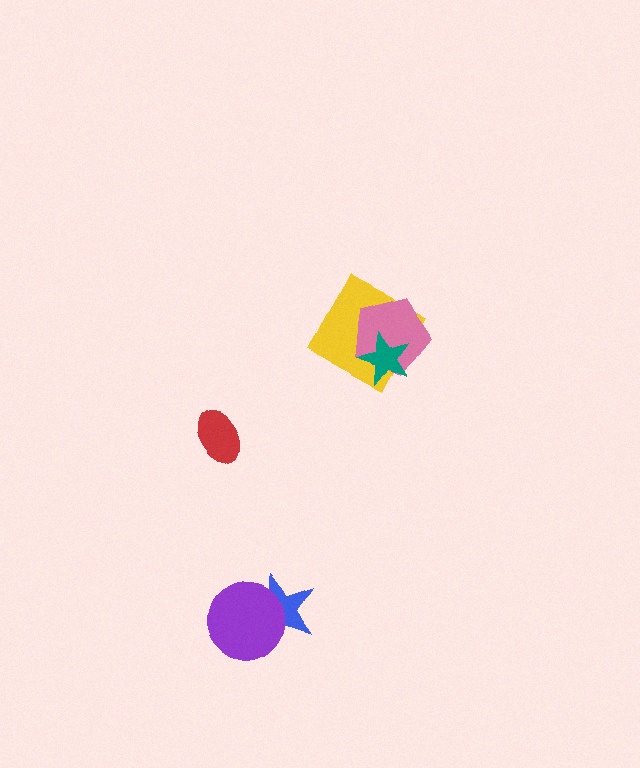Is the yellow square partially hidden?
Yes, it is partially covered by another shape.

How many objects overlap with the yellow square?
2 objects overlap with the yellow square.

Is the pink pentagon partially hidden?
Yes, it is partially covered by another shape.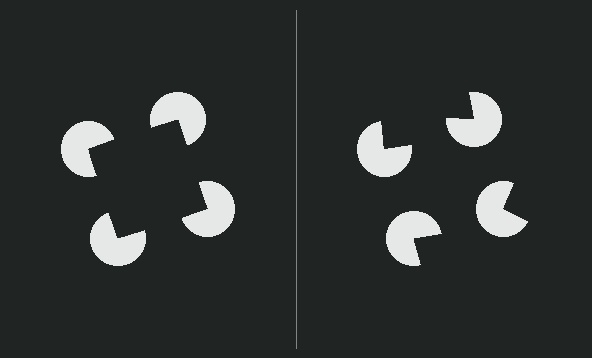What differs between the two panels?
The pac-man discs are positioned identically on both sides; only the wedge orientations differ. On the left they align to a square; on the right they are misaligned.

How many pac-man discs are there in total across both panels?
8 — 4 on each side.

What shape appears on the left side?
An illusory square.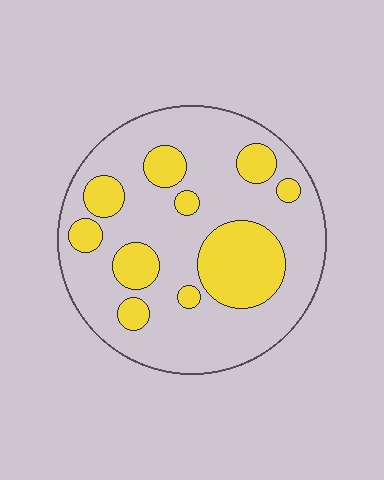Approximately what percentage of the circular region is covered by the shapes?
Approximately 25%.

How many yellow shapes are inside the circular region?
10.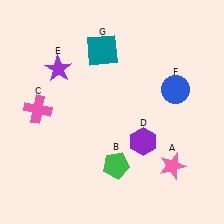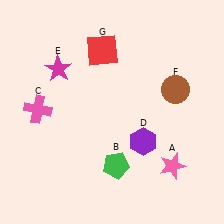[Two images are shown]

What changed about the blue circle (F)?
In Image 1, F is blue. In Image 2, it changed to brown.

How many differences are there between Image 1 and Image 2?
There are 3 differences between the two images.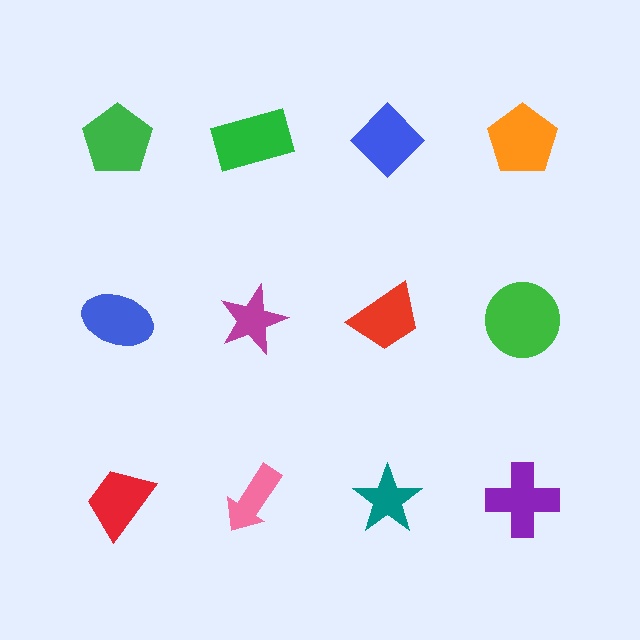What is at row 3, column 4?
A purple cross.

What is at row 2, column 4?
A green circle.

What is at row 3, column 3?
A teal star.